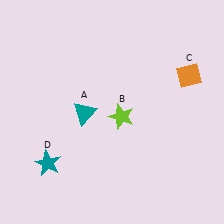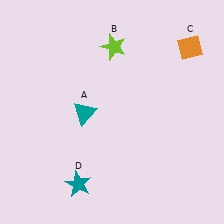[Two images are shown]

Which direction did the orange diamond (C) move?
The orange diamond (C) moved up.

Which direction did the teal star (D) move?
The teal star (D) moved right.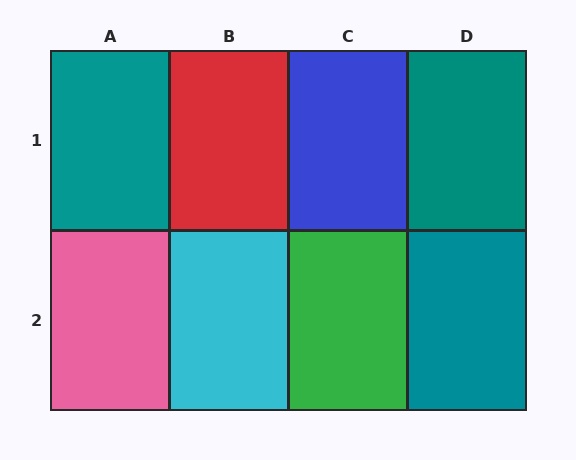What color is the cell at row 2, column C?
Green.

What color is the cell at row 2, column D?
Teal.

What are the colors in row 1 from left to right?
Teal, red, blue, teal.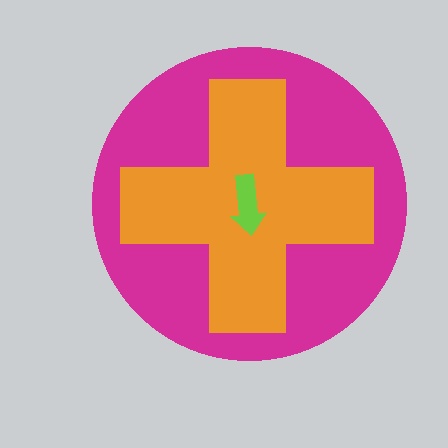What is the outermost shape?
The magenta circle.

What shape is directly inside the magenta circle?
The orange cross.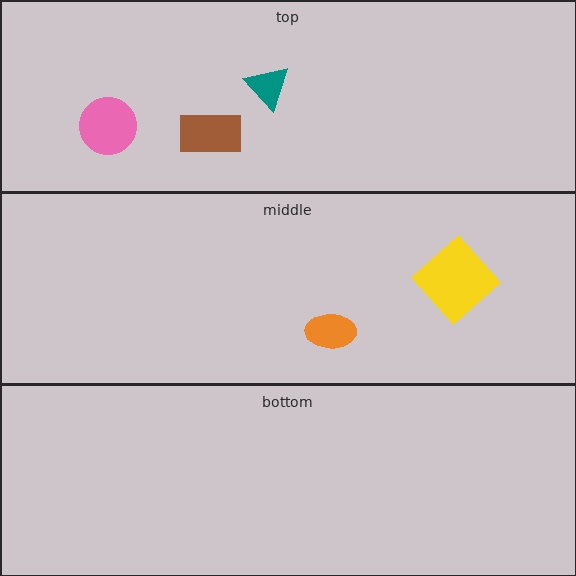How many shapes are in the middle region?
2.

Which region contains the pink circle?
The top region.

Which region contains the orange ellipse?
The middle region.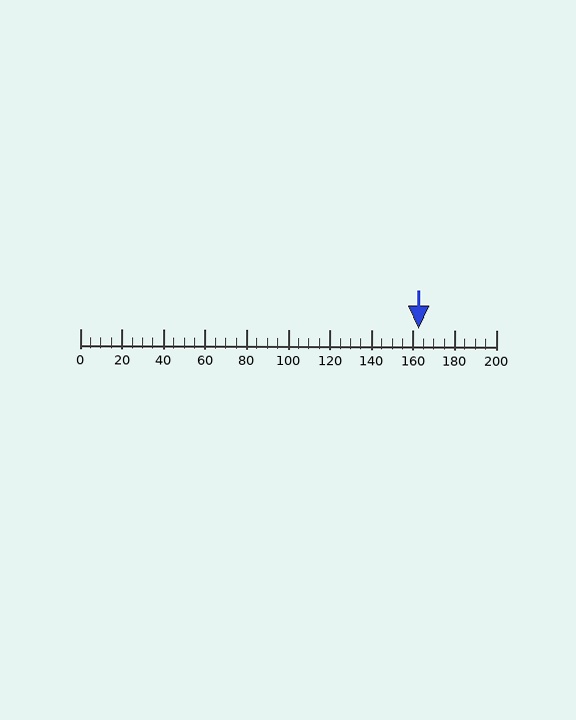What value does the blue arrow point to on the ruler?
The blue arrow points to approximately 163.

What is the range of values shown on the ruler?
The ruler shows values from 0 to 200.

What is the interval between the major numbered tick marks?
The major tick marks are spaced 20 units apart.